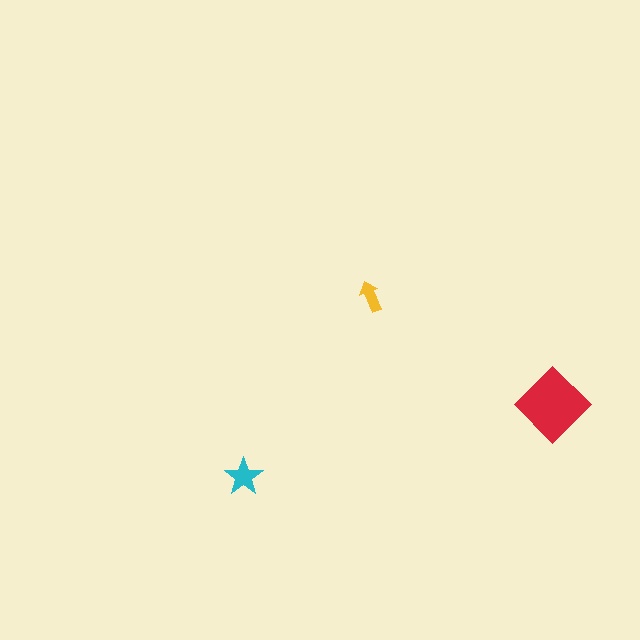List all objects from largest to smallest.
The red diamond, the cyan star, the yellow arrow.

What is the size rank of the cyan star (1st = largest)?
2nd.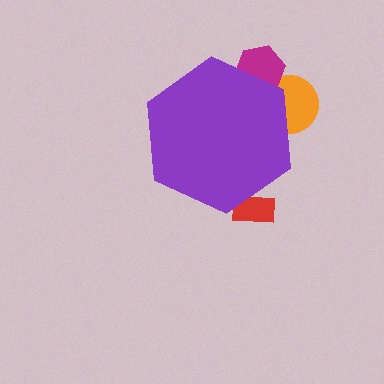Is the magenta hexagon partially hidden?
Yes, the magenta hexagon is partially hidden behind the purple hexagon.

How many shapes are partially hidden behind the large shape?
3 shapes are partially hidden.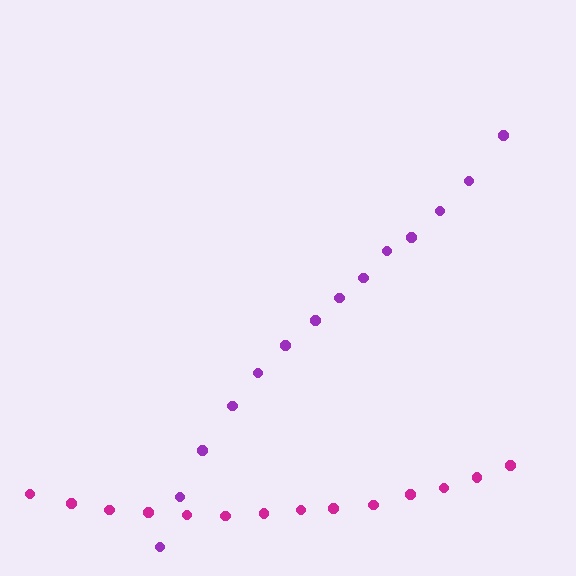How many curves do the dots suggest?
There are 2 distinct paths.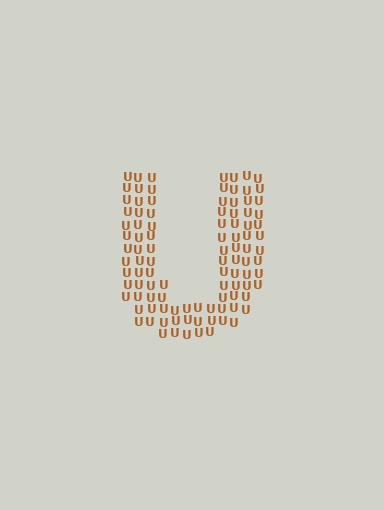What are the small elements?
The small elements are letter U's.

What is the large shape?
The large shape is the letter U.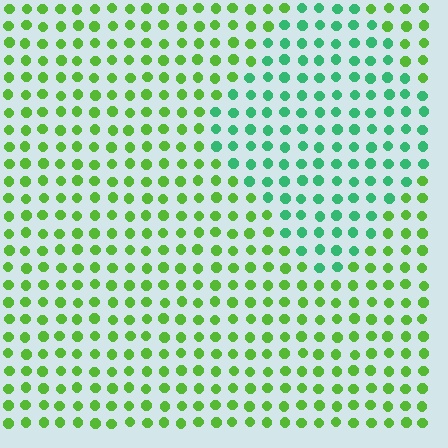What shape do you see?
I see a diamond.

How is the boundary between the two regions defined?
The boundary is defined purely by a slight shift in hue (about 44 degrees). Spacing, size, and orientation are identical on both sides.